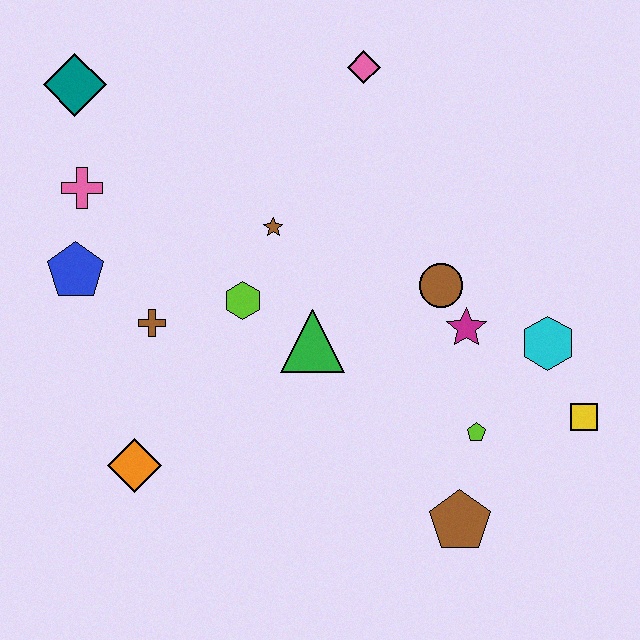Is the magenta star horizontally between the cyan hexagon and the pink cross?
Yes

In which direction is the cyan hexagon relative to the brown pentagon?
The cyan hexagon is above the brown pentagon.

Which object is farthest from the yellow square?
The teal diamond is farthest from the yellow square.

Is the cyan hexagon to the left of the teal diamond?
No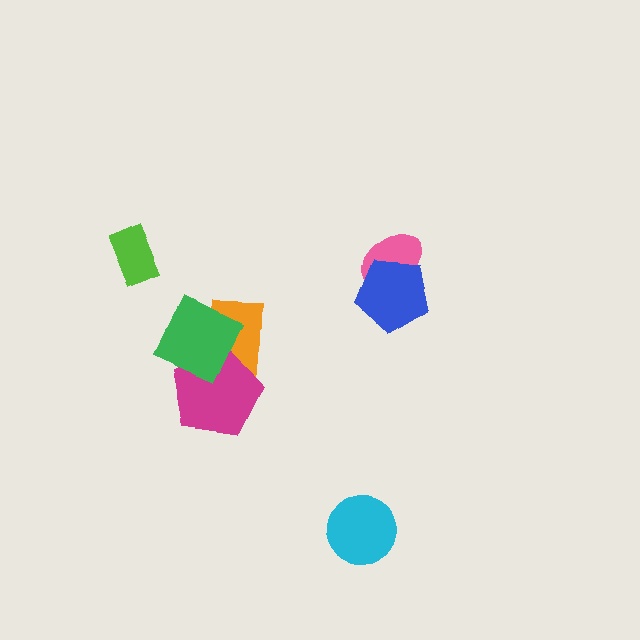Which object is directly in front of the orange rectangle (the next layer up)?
The magenta pentagon is directly in front of the orange rectangle.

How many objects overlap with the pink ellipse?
1 object overlaps with the pink ellipse.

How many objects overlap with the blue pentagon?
1 object overlaps with the blue pentagon.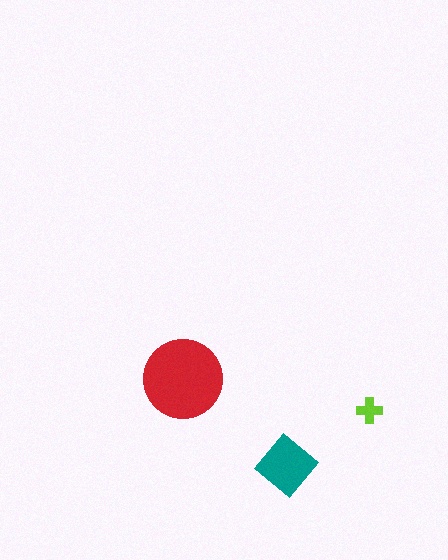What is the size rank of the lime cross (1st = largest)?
3rd.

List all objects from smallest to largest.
The lime cross, the teal diamond, the red circle.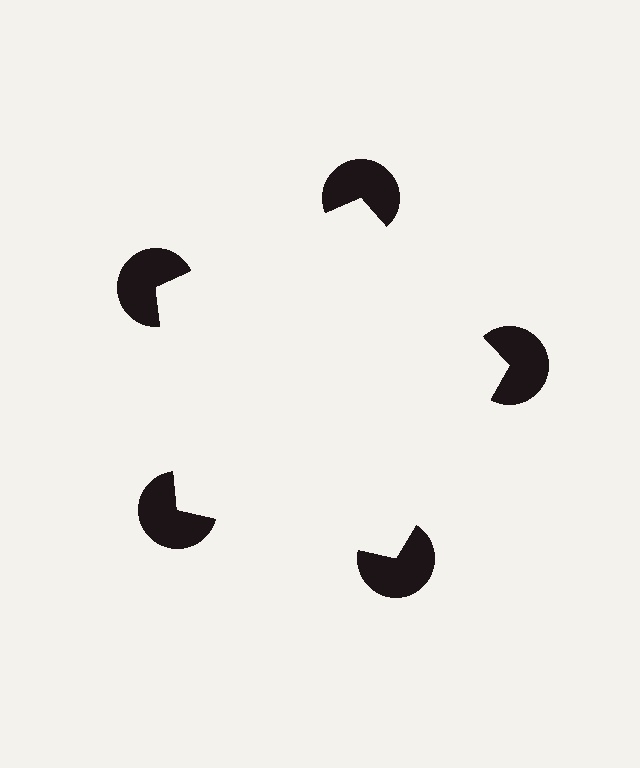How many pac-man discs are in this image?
There are 5 — one at each vertex of the illusory pentagon.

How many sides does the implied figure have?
5 sides.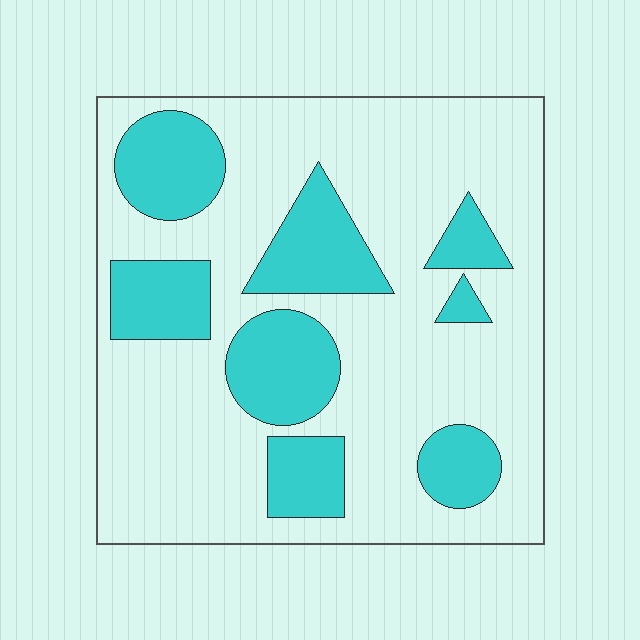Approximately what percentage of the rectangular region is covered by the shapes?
Approximately 30%.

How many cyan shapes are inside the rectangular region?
8.